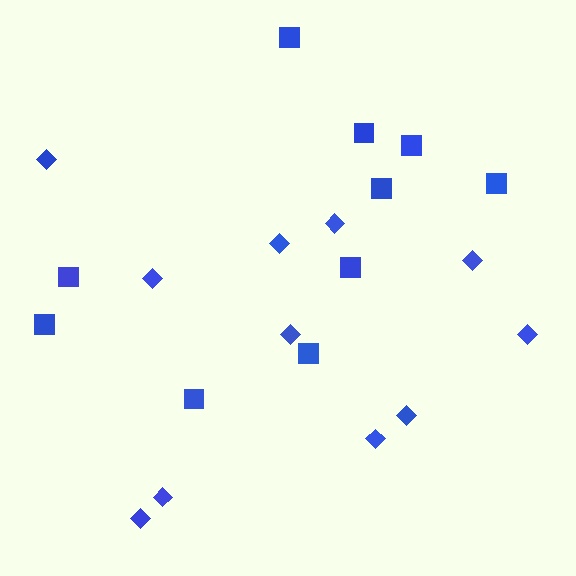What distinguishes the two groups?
There are 2 groups: one group of diamonds (11) and one group of squares (10).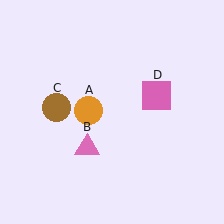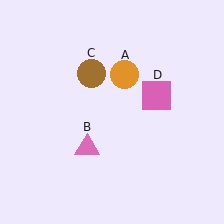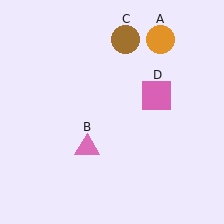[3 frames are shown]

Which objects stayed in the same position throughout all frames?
Pink triangle (object B) and pink square (object D) remained stationary.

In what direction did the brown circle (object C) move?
The brown circle (object C) moved up and to the right.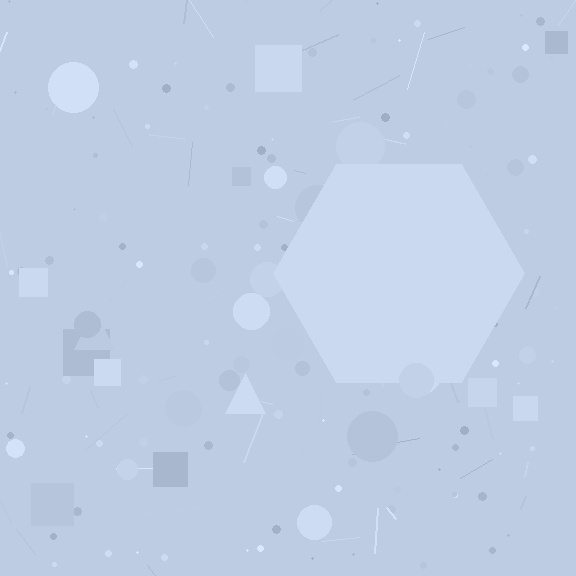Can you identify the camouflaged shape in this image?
The camouflaged shape is a hexagon.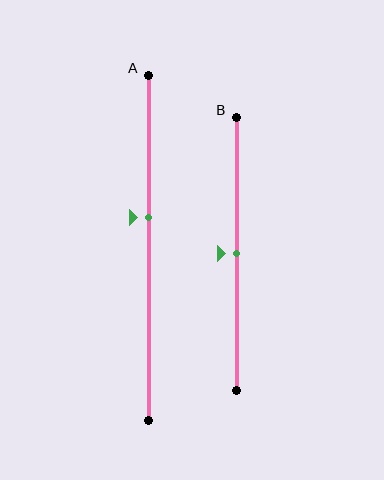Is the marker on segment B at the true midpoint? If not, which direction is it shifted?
Yes, the marker on segment B is at the true midpoint.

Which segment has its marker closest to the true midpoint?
Segment B has its marker closest to the true midpoint.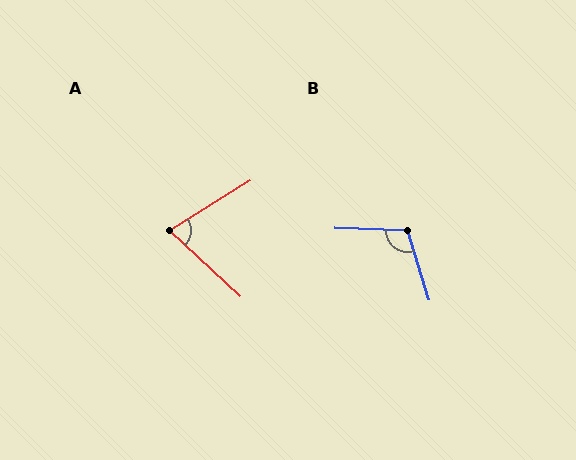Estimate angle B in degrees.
Approximately 110 degrees.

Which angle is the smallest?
A, at approximately 75 degrees.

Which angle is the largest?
B, at approximately 110 degrees.